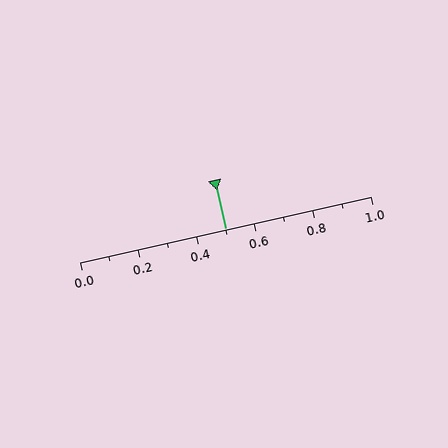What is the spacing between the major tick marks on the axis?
The major ticks are spaced 0.2 apart.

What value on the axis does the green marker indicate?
The marker indicates approximately 0.5.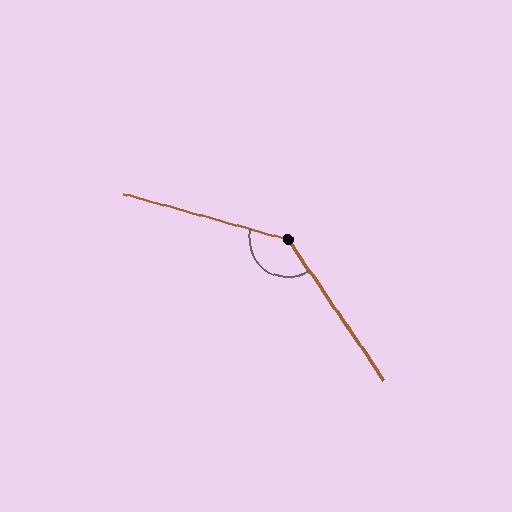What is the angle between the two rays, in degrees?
Approximately 140 degrees.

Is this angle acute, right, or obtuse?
It is obtuse.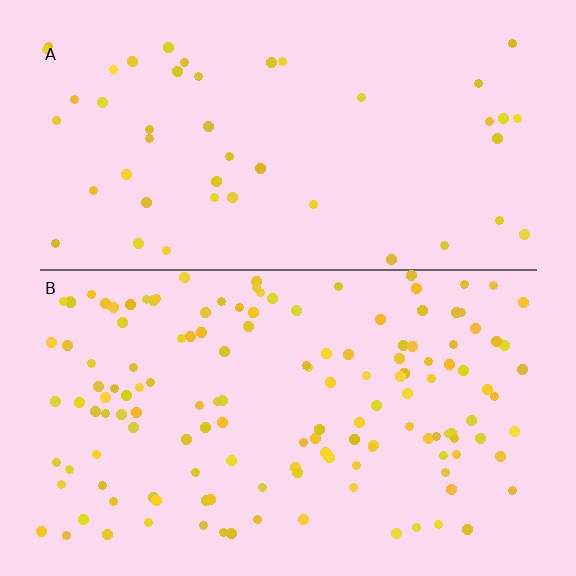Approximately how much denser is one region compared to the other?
Approximately 3.0× — region B over region A.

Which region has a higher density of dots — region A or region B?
B (the bottom).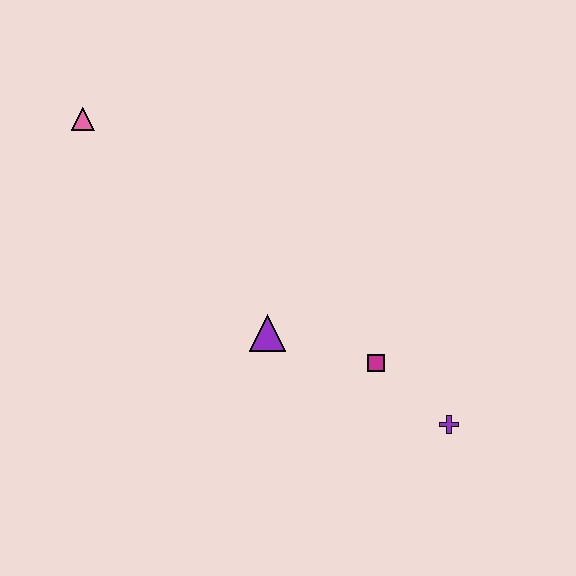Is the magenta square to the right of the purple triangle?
Yes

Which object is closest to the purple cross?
The magenta square is closest to the purple cross.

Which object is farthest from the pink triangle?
The purple cross is farthest from the pink triangle.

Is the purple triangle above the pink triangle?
No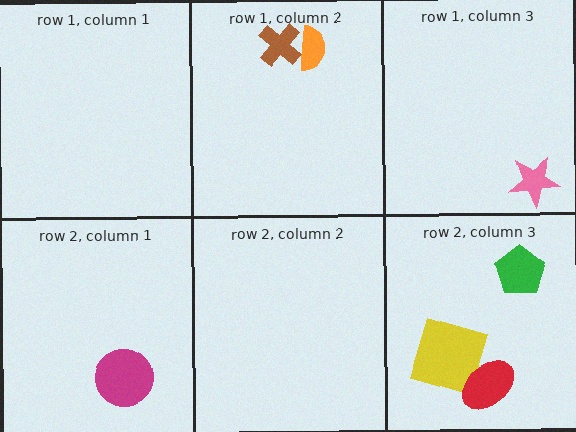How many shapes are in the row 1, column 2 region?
2.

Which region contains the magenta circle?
The row 2, column 1 region.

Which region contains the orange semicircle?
The row 1, column 2 region.